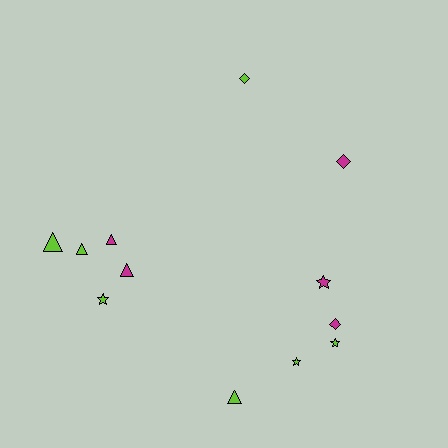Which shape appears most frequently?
Triangle, with 5 objects.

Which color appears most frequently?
Lime, with 7 objects.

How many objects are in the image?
There are 12 objects.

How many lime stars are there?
There are 3 lime stars.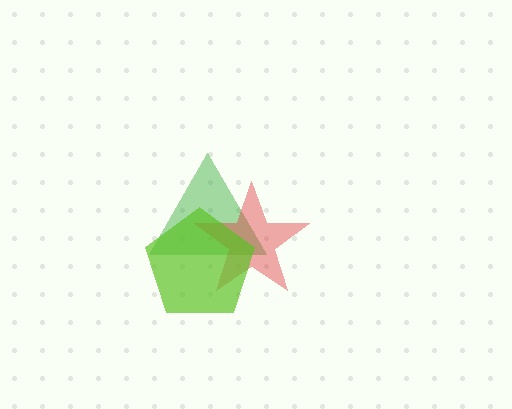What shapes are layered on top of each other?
The layered shapes are: a green triangle, a red star, a lime pentagon.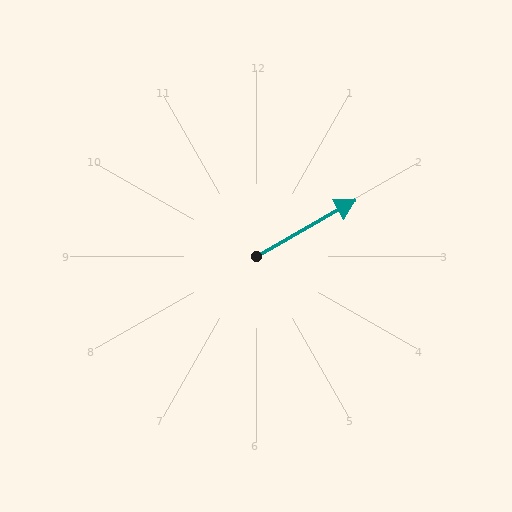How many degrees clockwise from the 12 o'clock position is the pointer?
Approximately 61 degrees.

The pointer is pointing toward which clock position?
Roughly 2 o'clock.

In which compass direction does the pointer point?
Northeast.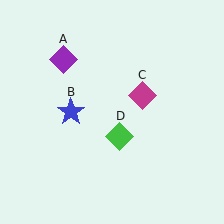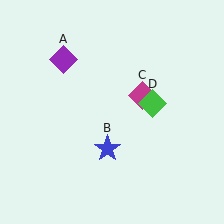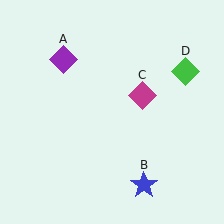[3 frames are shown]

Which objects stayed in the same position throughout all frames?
Purple diamond (object A) and magenta diamond (object C) remained stationary.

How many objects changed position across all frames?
2 objects changed position: blue star (object B), green diamond (object D).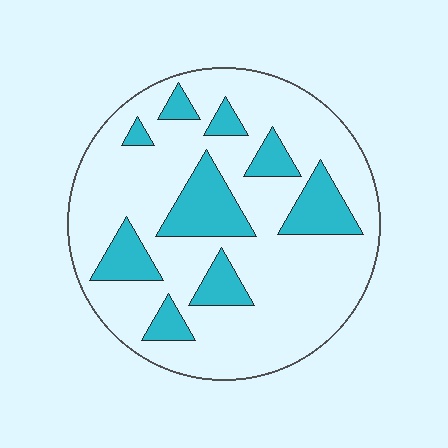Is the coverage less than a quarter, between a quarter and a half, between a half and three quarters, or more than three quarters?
Less than a quarter.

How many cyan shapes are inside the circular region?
9.